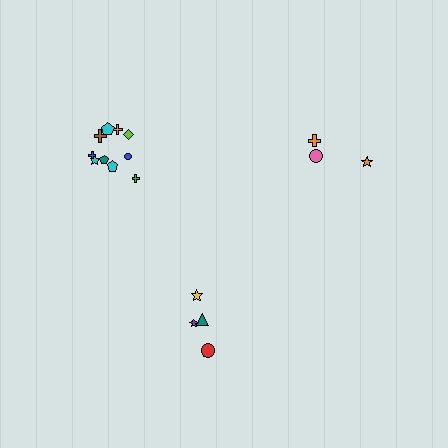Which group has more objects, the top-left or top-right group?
The top-left group.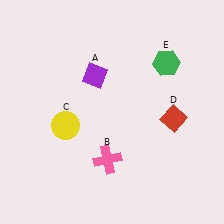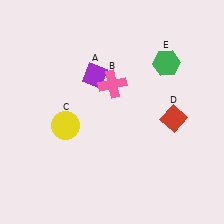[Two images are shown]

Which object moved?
The pink cross (B) moved up.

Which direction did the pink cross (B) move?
The pink cross (B) moved up.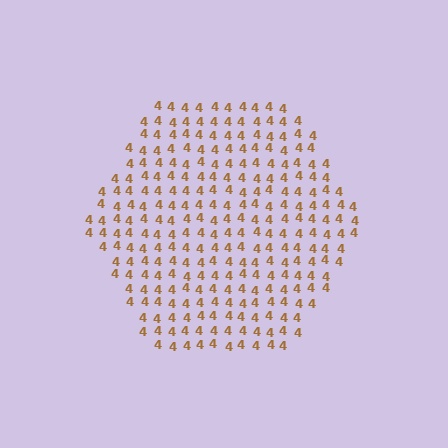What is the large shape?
The large shape is a hexagon.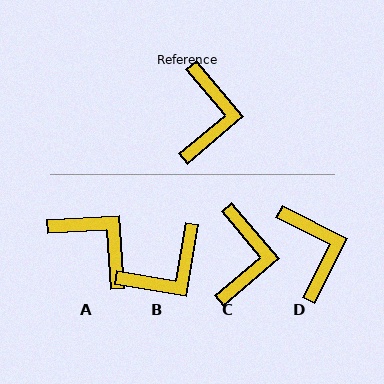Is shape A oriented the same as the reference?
No, it is off by about 53 degrees.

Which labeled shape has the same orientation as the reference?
C.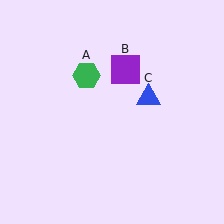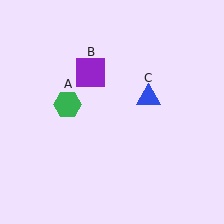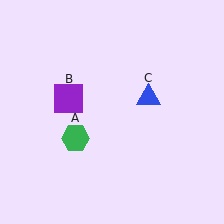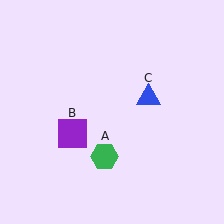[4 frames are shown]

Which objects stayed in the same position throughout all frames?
Blue triangle (object C) remained stationary.